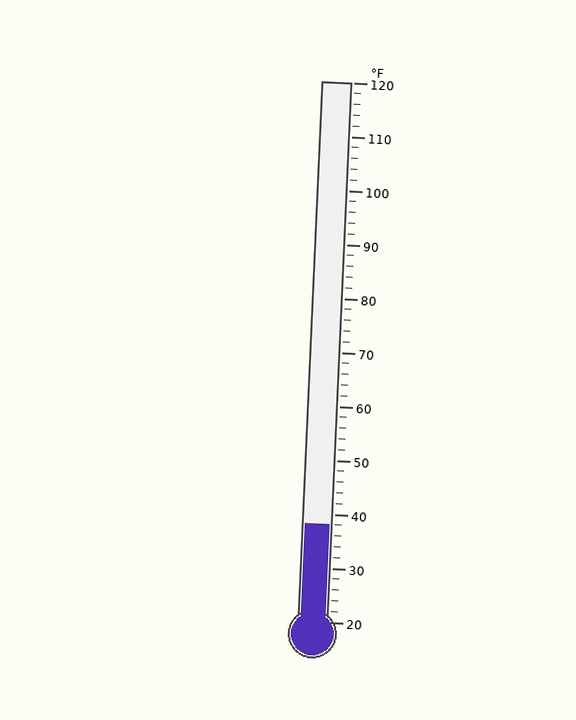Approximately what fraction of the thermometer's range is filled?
The thermometer is filled to approximately 20% of its range.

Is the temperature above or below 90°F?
The temperature is below 90°F.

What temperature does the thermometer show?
The thermometer shows approximately 38°F.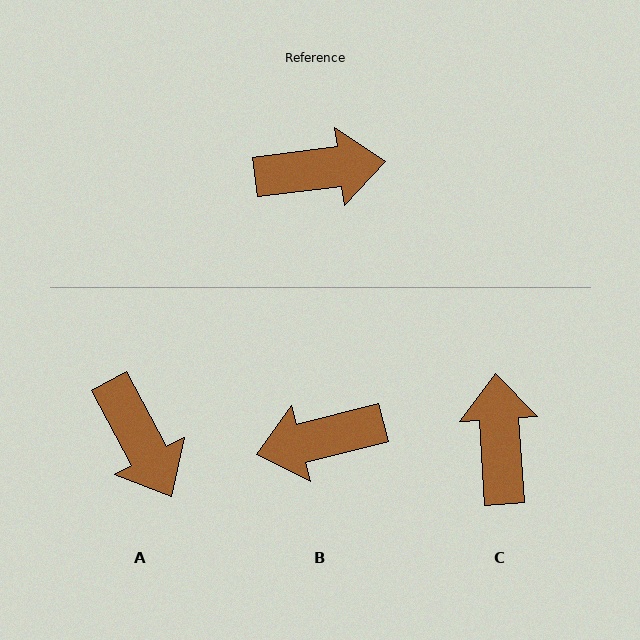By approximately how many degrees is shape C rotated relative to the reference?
Approximately 87 degrees counter-clockwise.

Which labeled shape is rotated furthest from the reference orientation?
B, about 173 degrees away.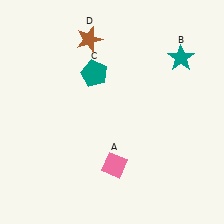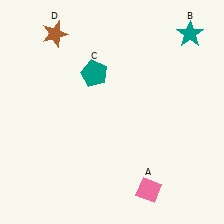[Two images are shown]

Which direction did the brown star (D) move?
The brown star (D) moved left.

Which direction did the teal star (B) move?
The teal star (B) moved up.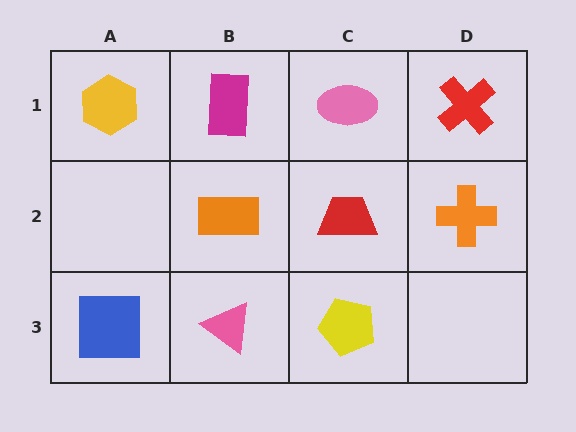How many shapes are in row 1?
4 shapes.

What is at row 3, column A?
A blue square.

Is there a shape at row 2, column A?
No, that cell is empty.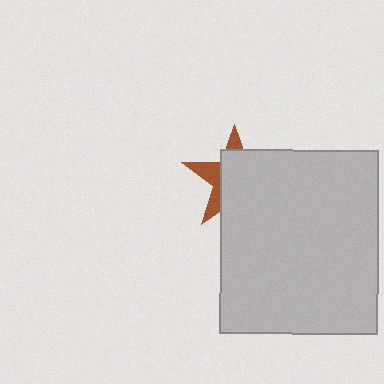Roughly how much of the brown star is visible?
A small part of it is visible (roughly 32%).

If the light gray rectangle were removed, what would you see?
You would see the complete brown star.